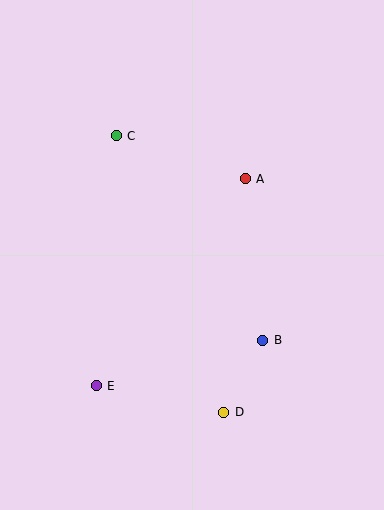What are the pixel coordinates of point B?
Point B is at (263, 340).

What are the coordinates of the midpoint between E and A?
The midpoint between E and A is at (171, 282).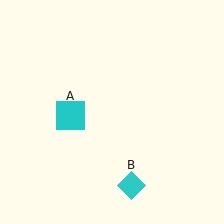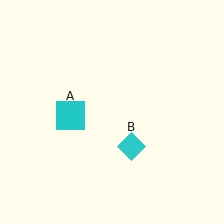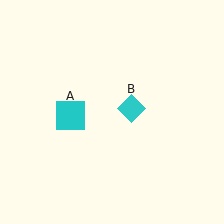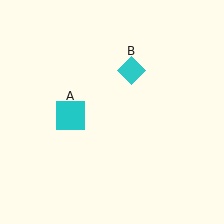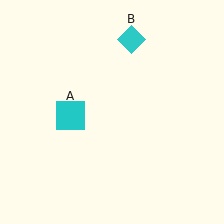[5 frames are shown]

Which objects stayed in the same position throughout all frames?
Cyan square (object A) remained stationary.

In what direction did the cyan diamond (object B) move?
The cyan diamond (object B) moved up.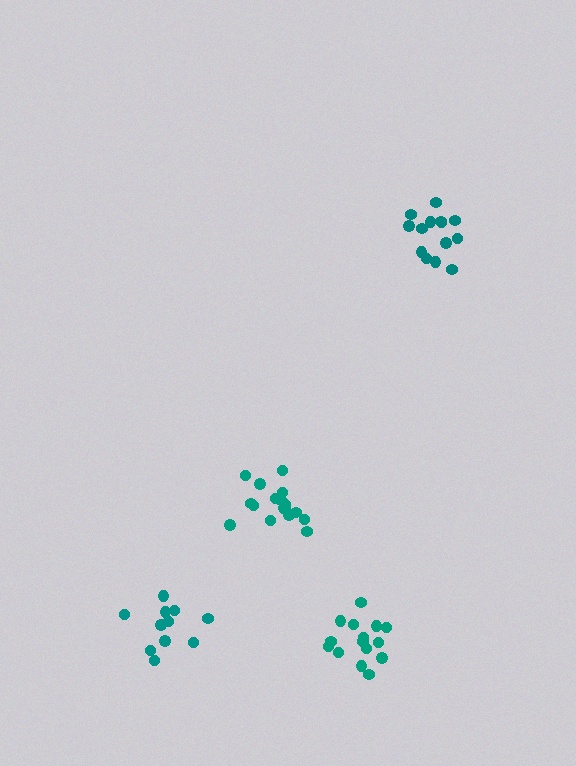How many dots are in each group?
Group 1: 14 dots, Group 2: 16 dots, Group 3: 11 dots, Group 4: 17 dots (58 total).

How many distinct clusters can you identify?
There are 4 distinct clusters.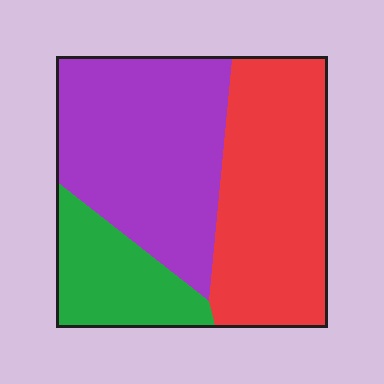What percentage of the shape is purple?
Purple covers roughly 40% of the shape.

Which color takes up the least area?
Green, at roughly 20%.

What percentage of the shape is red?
Red covers 40% of the shape.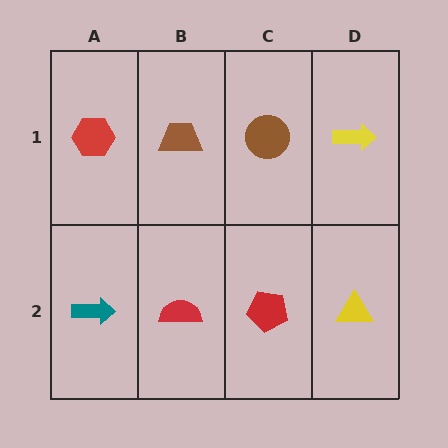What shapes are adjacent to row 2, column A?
A red hexagon (row 1, column A), a red semicircle (row 2, column B).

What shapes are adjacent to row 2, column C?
A brown circle (row 1, column C), a red semicircle (row 2, column B), a yellow triangle (row 2, column D).